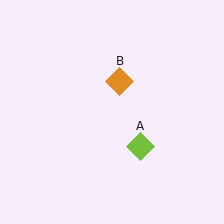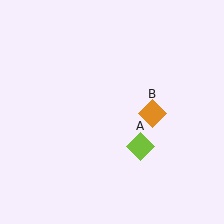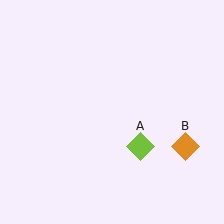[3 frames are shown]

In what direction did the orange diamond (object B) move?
The orange diamond (object B) moved down and to the right.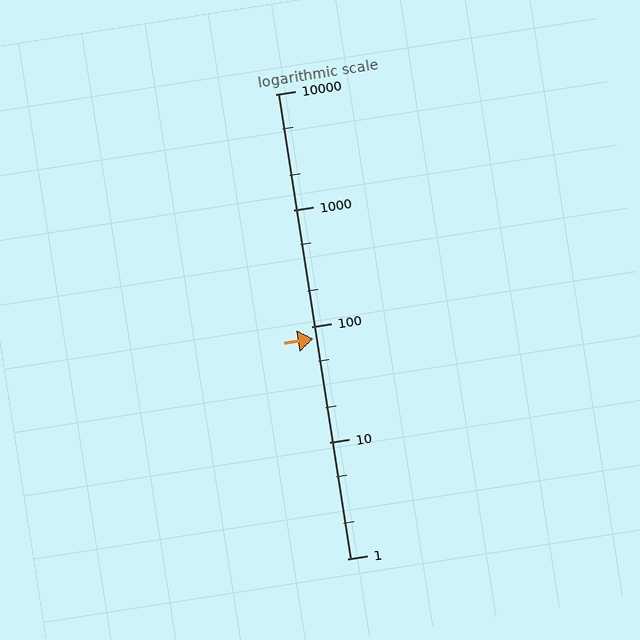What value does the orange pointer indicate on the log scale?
The pointer indicates approximately 79.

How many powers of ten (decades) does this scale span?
The scale spans 4 decades, from 1 to 10000.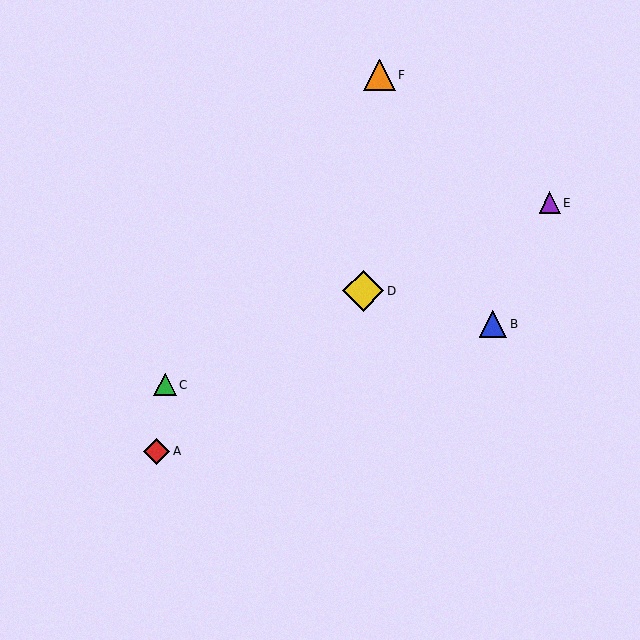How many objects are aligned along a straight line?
3 objects (C, D, E) are aligned along a straight line.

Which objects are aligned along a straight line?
Objects C, D, E are aligned along a straight line.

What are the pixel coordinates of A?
Object A is at (156, 451).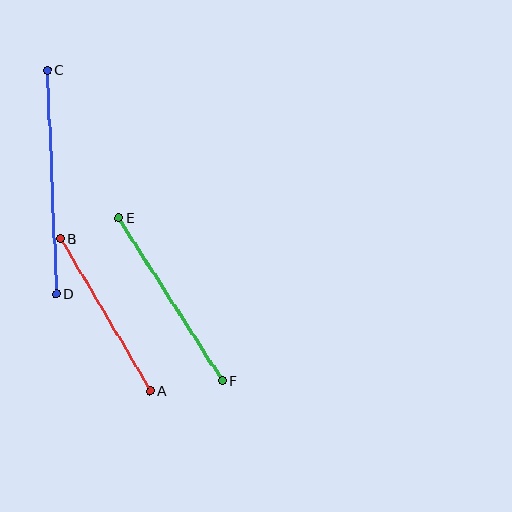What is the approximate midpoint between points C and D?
The midpoint is at approximately (52, 182) pixels.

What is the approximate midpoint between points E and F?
The midpoint is at approximately (170, 300) pixels.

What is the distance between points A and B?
The distance is approximately 176 pixels.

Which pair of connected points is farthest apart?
Points C and D are farthest apart.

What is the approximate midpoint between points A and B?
The midpoint is at approximately (106, 315) pixels.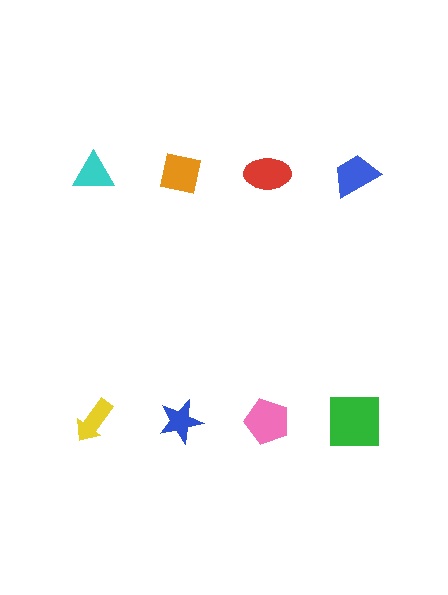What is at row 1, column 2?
An orange square.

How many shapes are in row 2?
4 shapes.